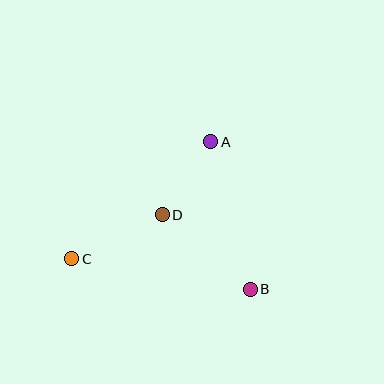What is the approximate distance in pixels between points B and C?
The distance between B and C is approximately 181 pixels.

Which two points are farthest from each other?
Points A and C are farthest from each other.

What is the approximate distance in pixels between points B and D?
The distance between B and D is approximately 115 pixels.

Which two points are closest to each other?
Points A and D are closest to each other.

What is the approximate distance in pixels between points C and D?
The distance between C and D is approximately 100 pixels.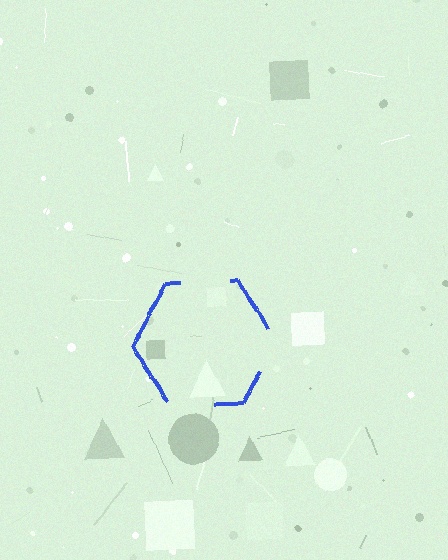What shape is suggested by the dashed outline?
The dashed outline suggests a hexagon.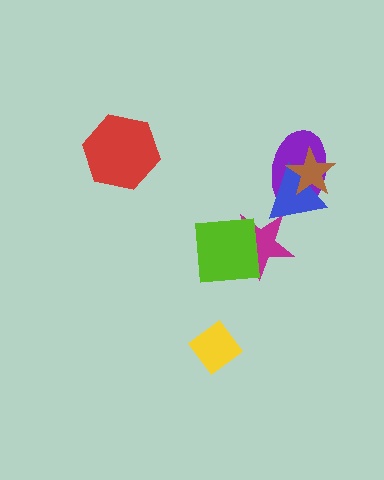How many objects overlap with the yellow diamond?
0 objects overlap with the yellow diamond.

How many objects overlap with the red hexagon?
0 objects overlap with the red hexagon.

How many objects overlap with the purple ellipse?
2 objects overlap with the purple ellipse.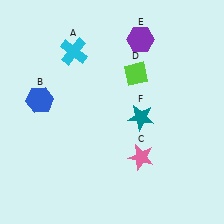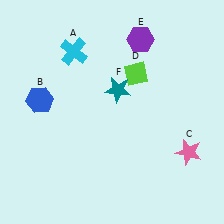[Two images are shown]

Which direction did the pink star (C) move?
The pink star (C) moved right.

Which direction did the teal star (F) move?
The teal star (F) moved up.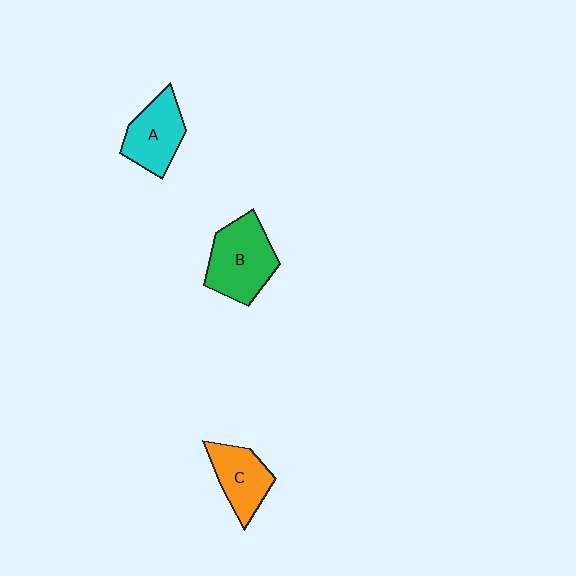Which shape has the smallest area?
Shape C (orange).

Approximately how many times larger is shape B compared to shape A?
Approximately 1.3 times.